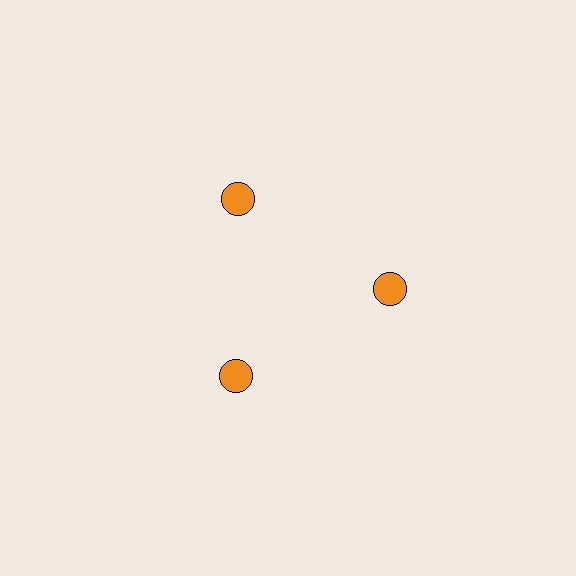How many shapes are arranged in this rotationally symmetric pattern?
There are 3 shapes, arranged in 3 groups of 1.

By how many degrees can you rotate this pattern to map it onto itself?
The pattern maps onto itself every 120 degrees of rotation.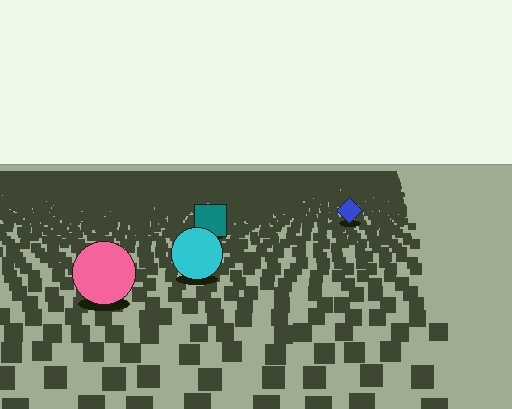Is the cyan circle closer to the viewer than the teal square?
Yes. The cyan circle is closer — you can tell from the texture gradient: the ground texture is coarser near it.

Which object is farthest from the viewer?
The blue diamond is farthest from the viewer. It appears smaller and the ground texture around it is denser.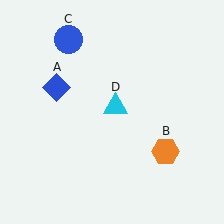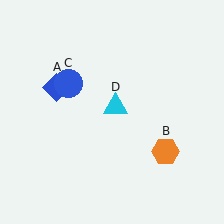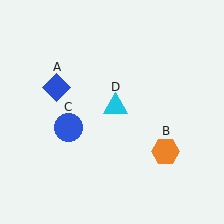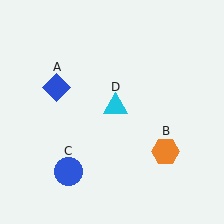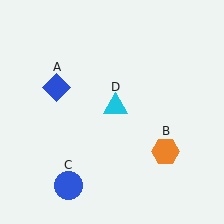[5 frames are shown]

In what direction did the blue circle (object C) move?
The blue circle (object C) moved down.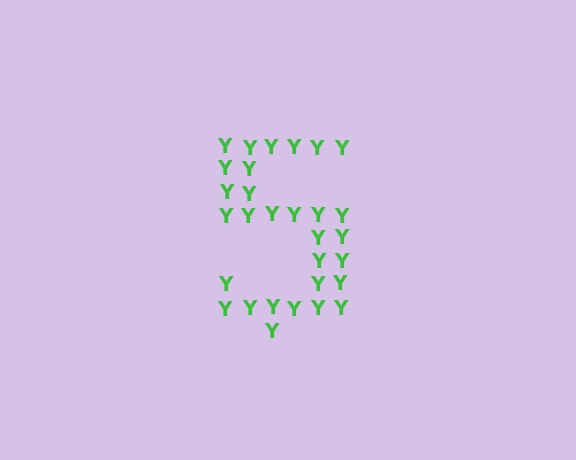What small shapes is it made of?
It is made of small letter Y's.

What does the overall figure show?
The overall figure shows the digit 5.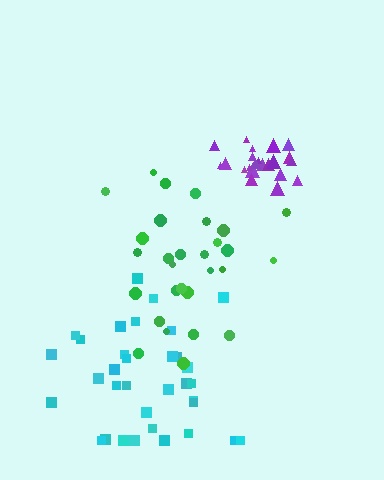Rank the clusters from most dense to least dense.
purple, cyan, green.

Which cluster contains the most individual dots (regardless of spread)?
Cyan (34).